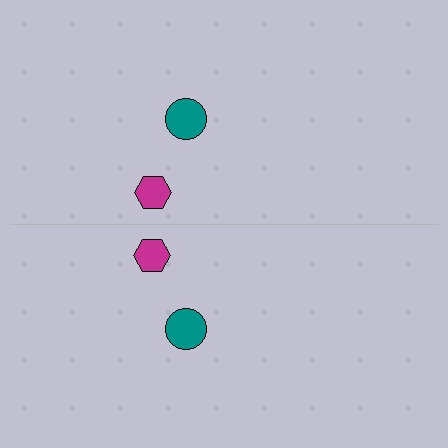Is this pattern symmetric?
Yes, this pattern has bilateral (reflection) symmetry.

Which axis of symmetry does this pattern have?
The pattern has a horizontal axis of symmetry running through the center of the image.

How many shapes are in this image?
There are 4 shapes in this image.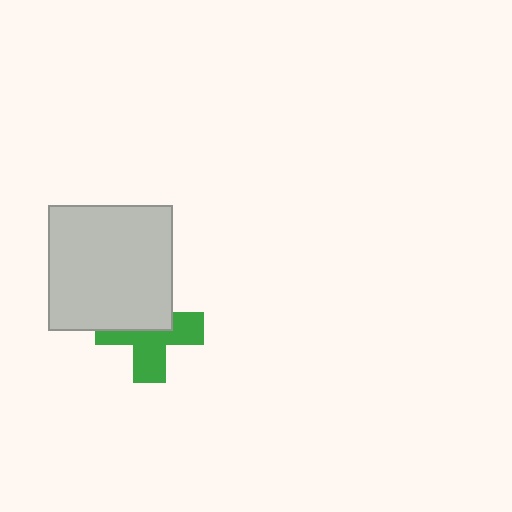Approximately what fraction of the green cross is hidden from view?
Roughly 45% of the green cross is hidden behind the light gray square.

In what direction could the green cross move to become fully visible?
The green cross could move down. That would shift it out from behind the light gray square entirely.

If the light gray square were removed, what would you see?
You would see the complete green cross.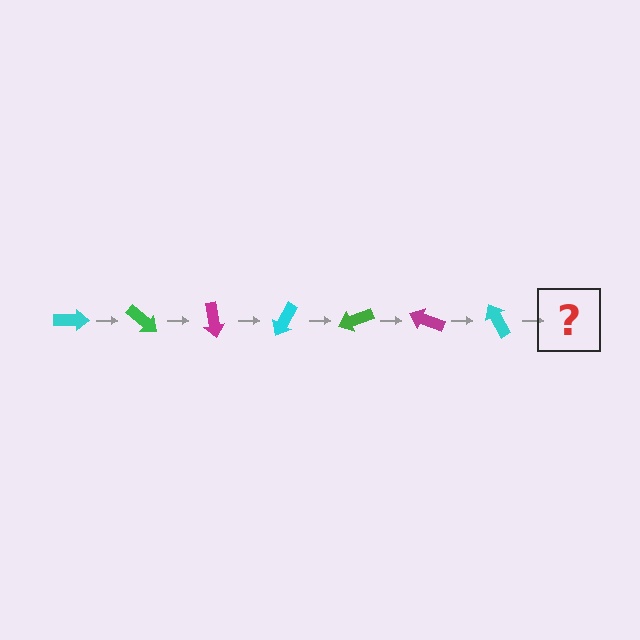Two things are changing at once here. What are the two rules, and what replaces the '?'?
The two rules are that it rotates 40 degrees each step and the color cycles through cyan, green, and magenta. The '?' should be a green arrow, rotated 280 degrees from the start.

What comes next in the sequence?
The next element should be a green arrow, rotated 280 degrees from the start.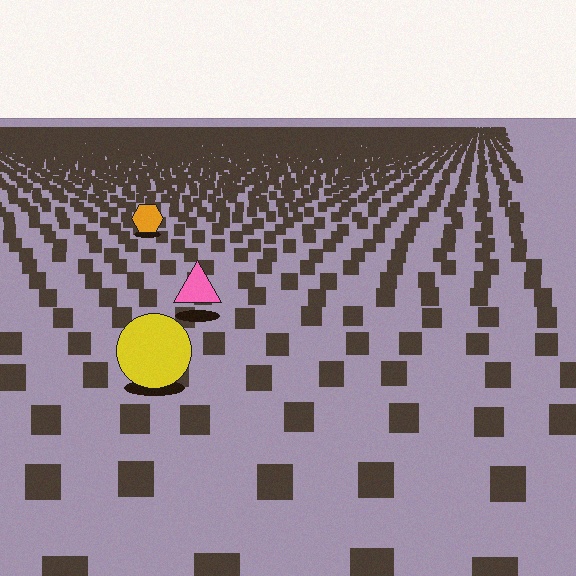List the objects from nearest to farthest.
From nearest to farthest: the yellow circle, the pink triangle, the orange hexagon.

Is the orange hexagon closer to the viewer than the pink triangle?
No. The pink triangle is closer — you can tell from the texture gradient: the ground texture is coarser near it.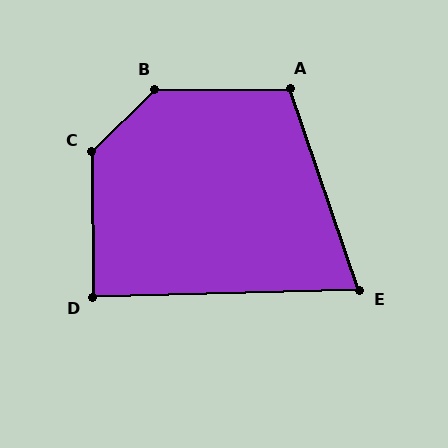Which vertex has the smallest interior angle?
E, at approximately 73 degrees.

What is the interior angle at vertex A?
Approximately 108 degrees (obtuse).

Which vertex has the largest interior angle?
B, at approximately 136 degrees.